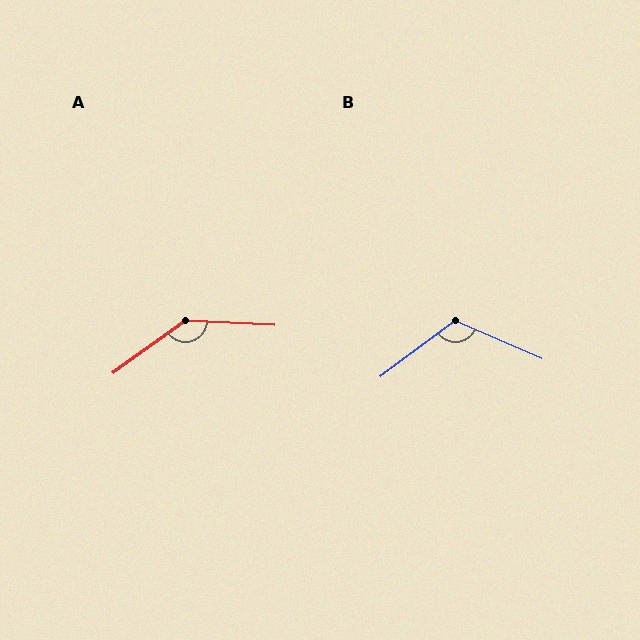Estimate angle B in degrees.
Approximately 120 degrees.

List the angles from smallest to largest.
B (120°), A (141°).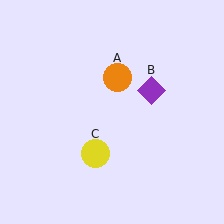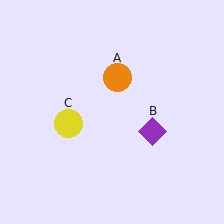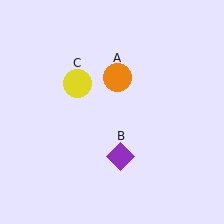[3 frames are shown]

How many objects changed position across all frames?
2 objects changed position: purple diamond (object B), yellow circle (object C).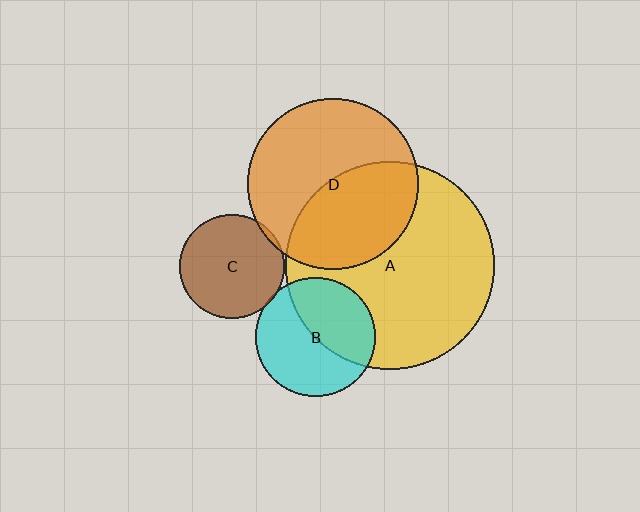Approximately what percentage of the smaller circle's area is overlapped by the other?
Approximately 5%.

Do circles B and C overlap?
Yes.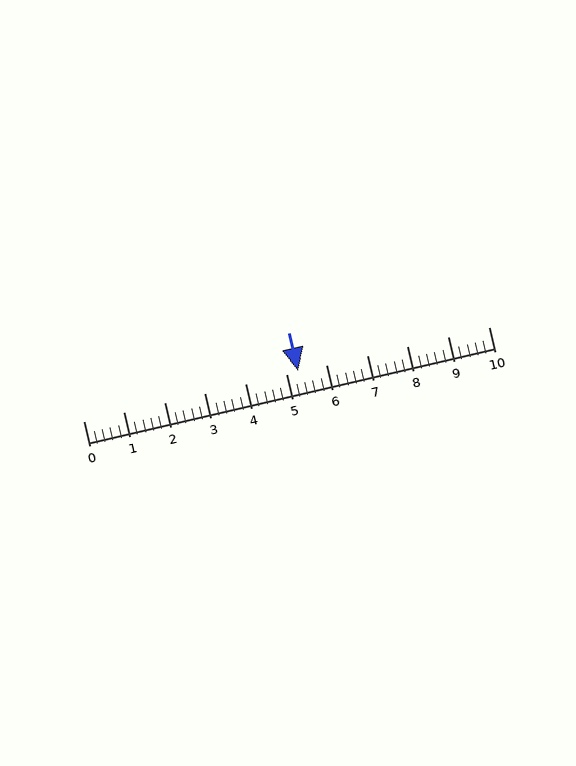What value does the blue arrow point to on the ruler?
The blue arrow points to approximately 5.3.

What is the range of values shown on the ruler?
The ruler shows values from 0 to 10.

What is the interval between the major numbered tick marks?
The major tick marks are spaced 1 units apart.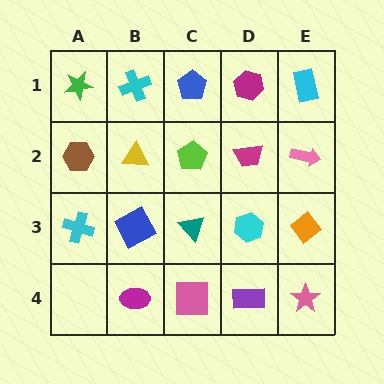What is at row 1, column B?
A cyan cross.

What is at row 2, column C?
A lime pentagon.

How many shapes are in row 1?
5 shapes.